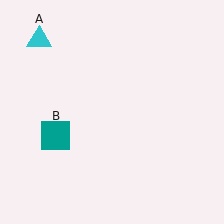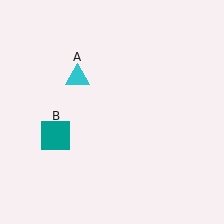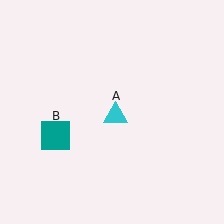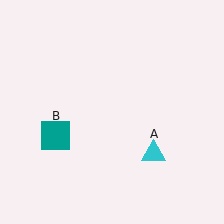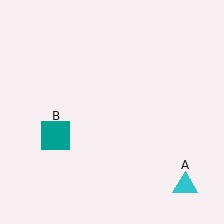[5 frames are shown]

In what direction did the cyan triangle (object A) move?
The cyan triangle (object A) moved down and to the right.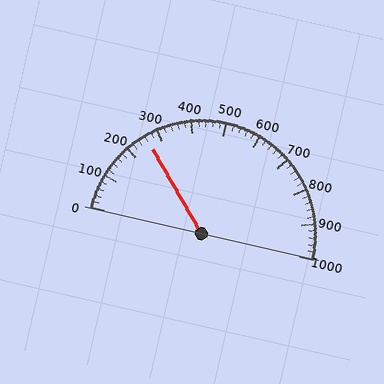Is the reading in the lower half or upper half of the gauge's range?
The reading is in the lower half of the range (0 to 1000).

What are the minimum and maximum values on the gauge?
The gauge ranges from 0 to 1000.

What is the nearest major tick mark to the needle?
The nearest major tick mark is 300.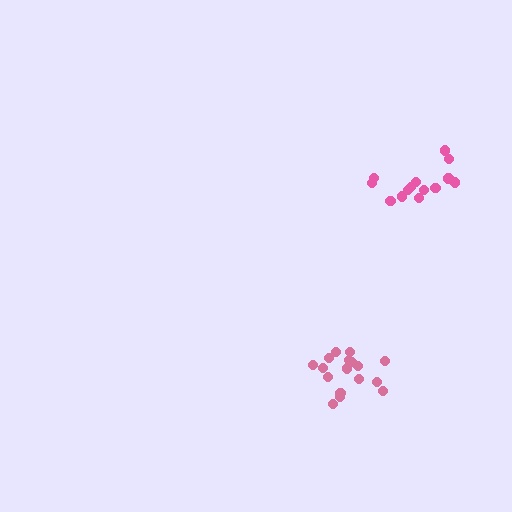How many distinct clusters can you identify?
There are 2 distinct clusters.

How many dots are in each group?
Group 1: 15 dots, Group 2: 17 dots (32 total).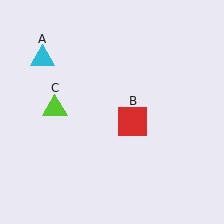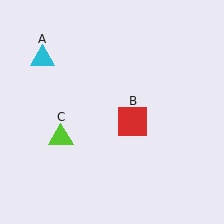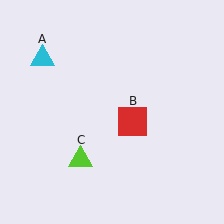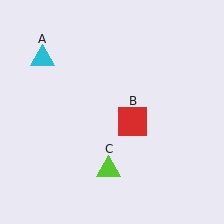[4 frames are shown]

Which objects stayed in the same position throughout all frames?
Cyan triangle (object A) and red square (object B) remained stationary.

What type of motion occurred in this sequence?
The lime triangle (object C) rotated counterclockwise around the center of the scene.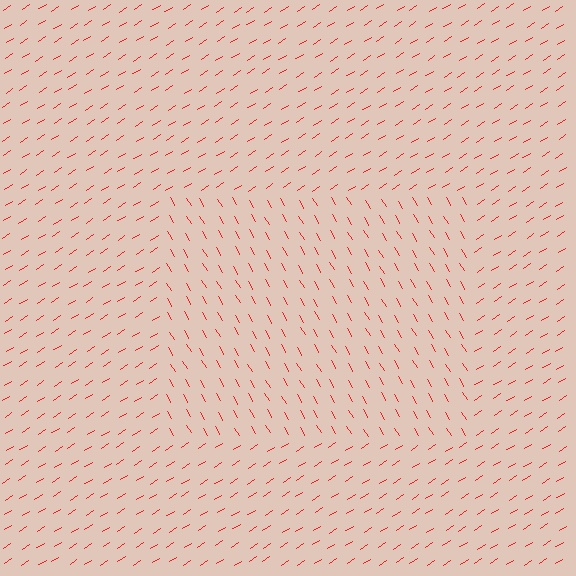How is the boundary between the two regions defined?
The boundary is defined purely by a change in line orientation (approximately 88 degrees difference). All lines are the same color and thickness.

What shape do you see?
I see a rectangle.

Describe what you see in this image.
The image is filled with small red line segments. A rectangle region in the image has lines oriented differently from the surrounding lines, creating a visible texture boundary.